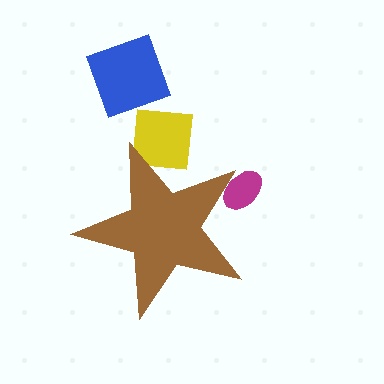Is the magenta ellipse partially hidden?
Yes, the magenta ellipse is partially hidden behind the brown star.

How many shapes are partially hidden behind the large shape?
2 shapes are partially hidden.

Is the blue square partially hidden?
No, the blue square is fully visible.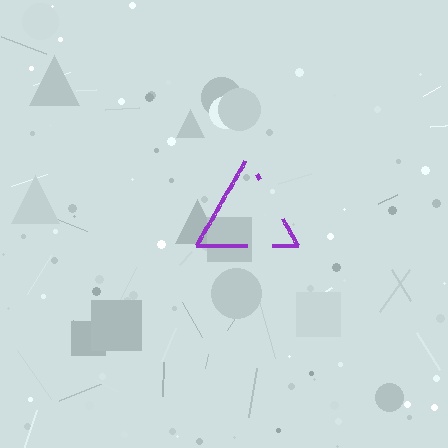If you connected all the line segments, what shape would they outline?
They would outline a triangle.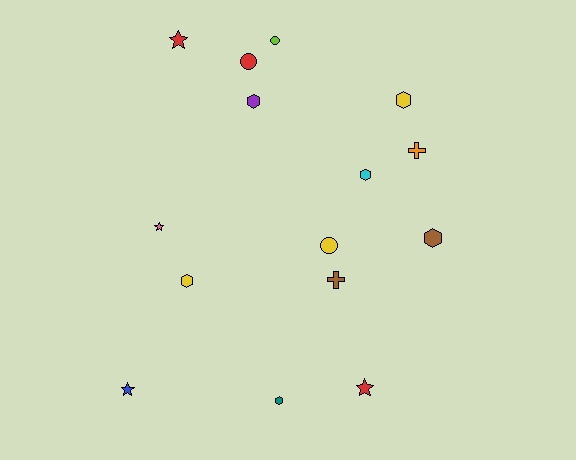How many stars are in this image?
There are 4 stars.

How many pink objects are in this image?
There is 1 pink object.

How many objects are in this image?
There are 15 objects.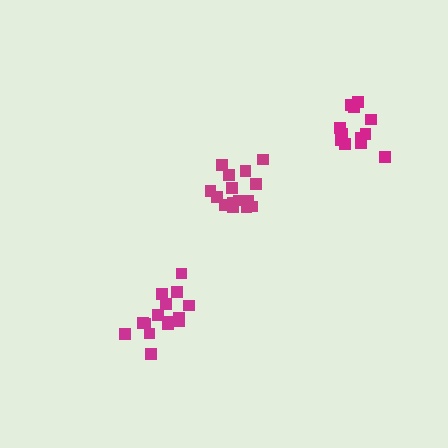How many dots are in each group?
Group 1: 15 dots, Group 2: 15 dots, Group 3: 12 dots (42 total).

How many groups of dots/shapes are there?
There are 3 groups.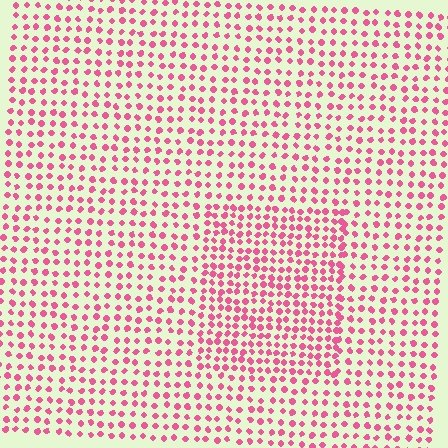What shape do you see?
I see a rectangle.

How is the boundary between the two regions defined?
The boundary is defined by a change in element density (approximately 1.6x ratio). All elements are the same color, size, and shape.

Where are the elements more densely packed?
The elements are more densely packed inside the rectangle boundary.